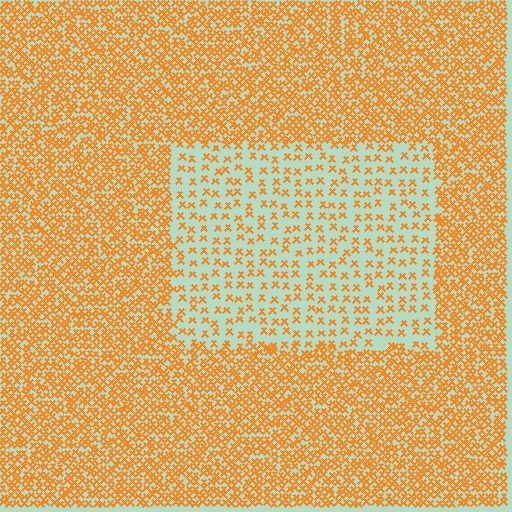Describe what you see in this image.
The image contains small orange elements arranged at two different densities. A rectangle-shaped region is visible where the elements are less densely packed than the surrounding area.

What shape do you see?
I see a rectangle.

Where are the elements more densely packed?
The elements are more densely packed outside the rectangle boundary.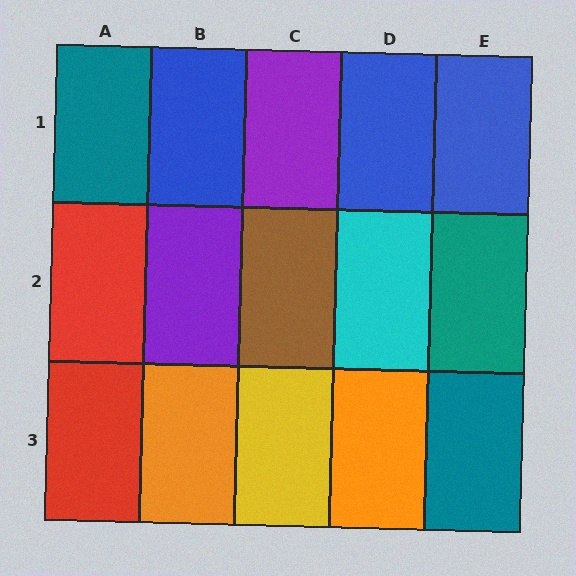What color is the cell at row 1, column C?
Purple.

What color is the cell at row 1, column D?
Blue.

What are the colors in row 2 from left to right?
Red, purple, brown, cyan, teal.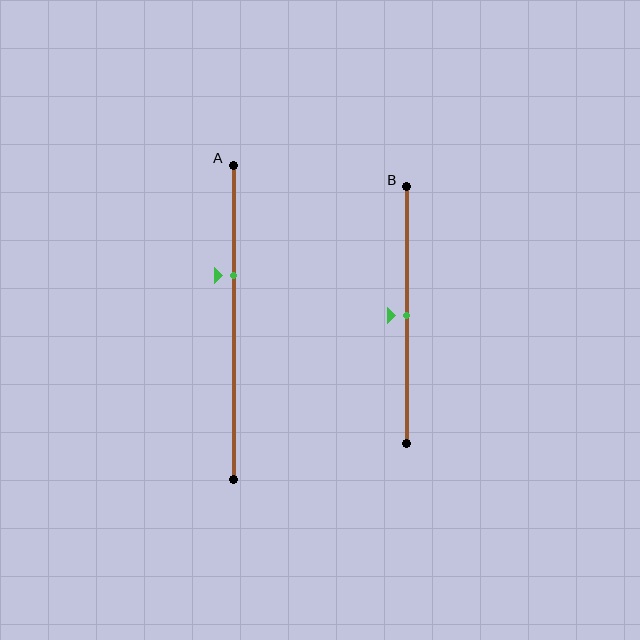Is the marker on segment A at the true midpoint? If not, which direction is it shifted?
No, the marker on segment A is shifted upward by about 15% of the segment length.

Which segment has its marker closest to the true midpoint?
Segment B has its marker closest to the true midpoint.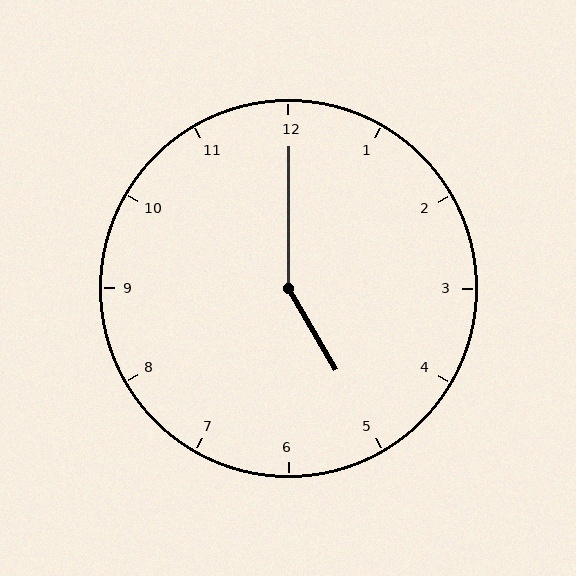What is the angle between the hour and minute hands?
Approximately 150 degrees.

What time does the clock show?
5:00.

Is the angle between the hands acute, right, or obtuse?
It is obtuse.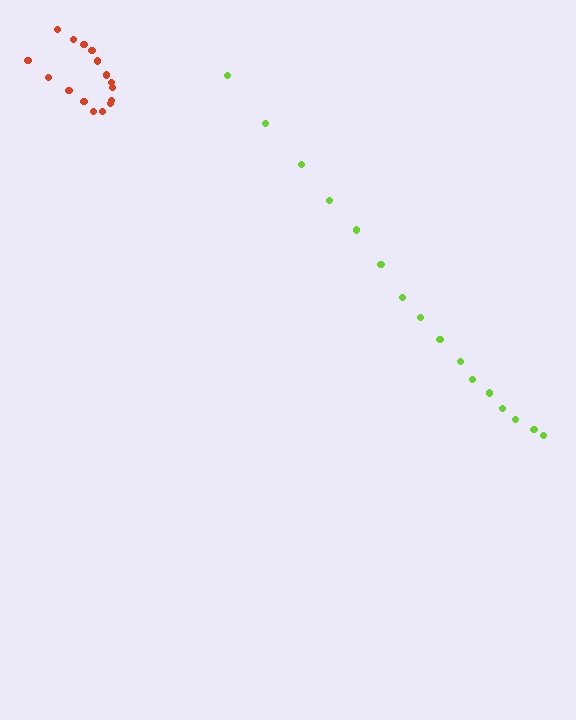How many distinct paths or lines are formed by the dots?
There are 2 distinct paths.